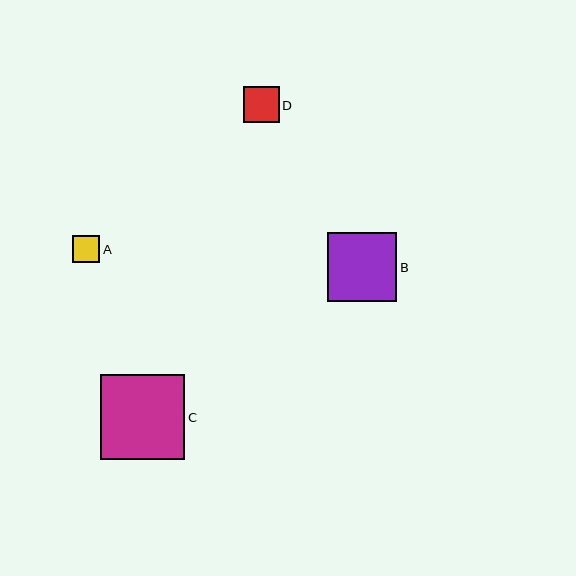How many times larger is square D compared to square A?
Square D is approximately 1.3 times the size of square A.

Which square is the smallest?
Square A is the smallest with a size of approximately 27 pixels.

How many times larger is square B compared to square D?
Square B is approximately 1.9 times the size of square D.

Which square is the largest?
Square C is the largest with a size of approximately 84 pixels.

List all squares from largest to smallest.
From largest to smallest: C, B, D, A.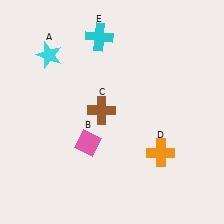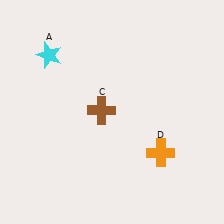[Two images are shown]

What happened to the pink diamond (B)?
The pink diamond (B) was removed in Image 2. It was in the bottom-left area of Image 1.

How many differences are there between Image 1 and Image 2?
There are 2 differences between the two images.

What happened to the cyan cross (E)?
The cyan cross (E) was removed in Image 2. It was in the top-left area of Image 1.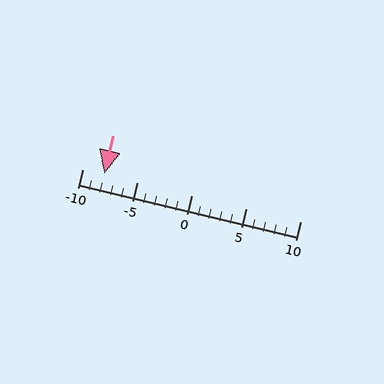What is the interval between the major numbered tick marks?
The major tick marks are spaced 5 units apart.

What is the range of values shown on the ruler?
The ruler shows values from -10 to 10.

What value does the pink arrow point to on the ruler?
The pink arrow points to approximately -8.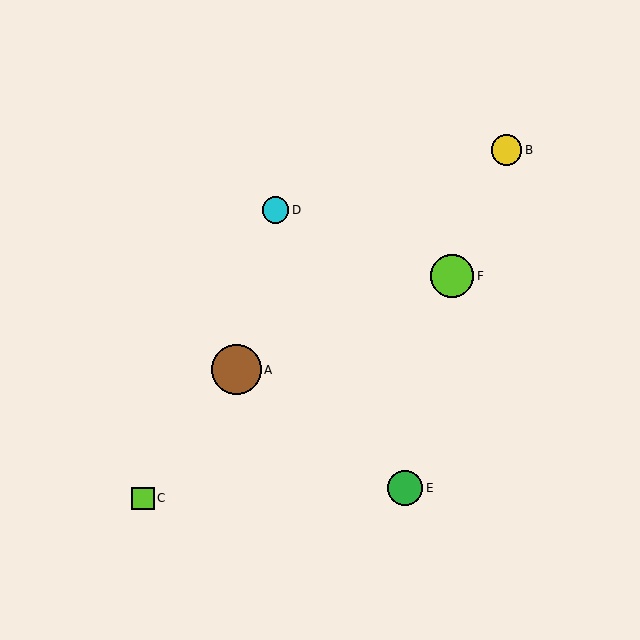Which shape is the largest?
The brown circle (labeled A) is the largest.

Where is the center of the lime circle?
The center of the lime circle is at (452, 276).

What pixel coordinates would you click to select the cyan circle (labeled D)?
Click at (275, 210) to select the cyan circle D.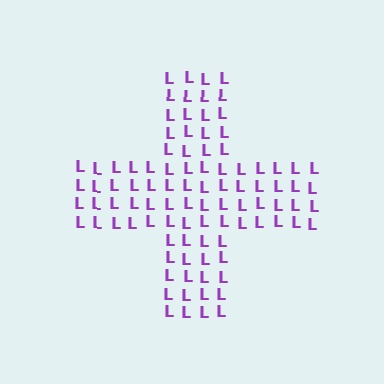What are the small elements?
The small elements are letter L's.